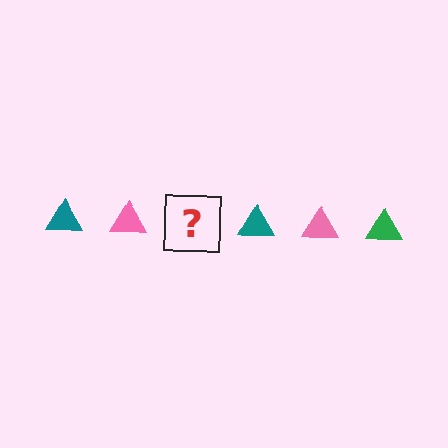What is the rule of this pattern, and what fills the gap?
The rule is that the pattern cycles through teal, pink, green triangles. The gap should be filled with a green triangle.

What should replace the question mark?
The question mark should be replaced with a green triangle.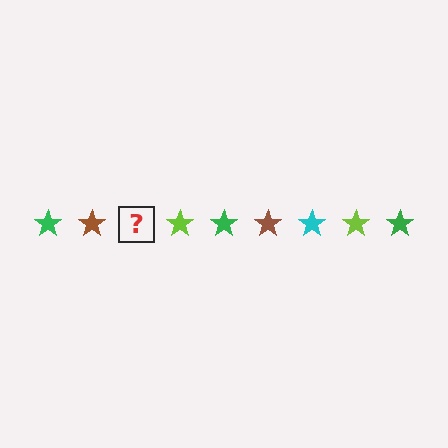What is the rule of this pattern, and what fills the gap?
The rule is that the pattern cycles through green, brown, cyan, lime stars. The gap should be filled with a cyan star.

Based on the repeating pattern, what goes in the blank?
The blank should be a cyan star.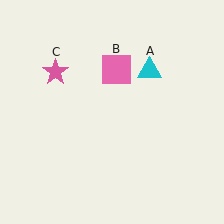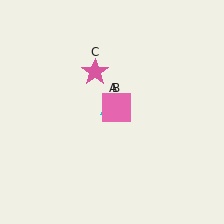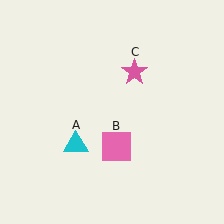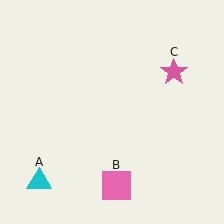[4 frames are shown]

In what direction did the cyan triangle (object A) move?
The cyan triangle (object A) moved down and to the left.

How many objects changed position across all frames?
3 objects changed position: cyan triangle (object A), pink square (object B), pink star (object C).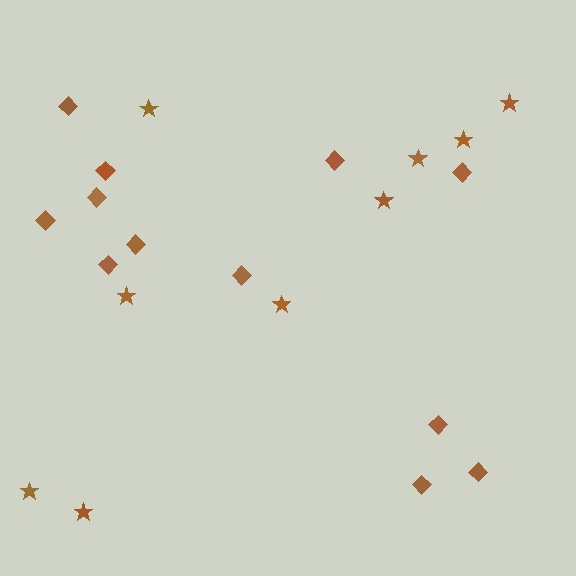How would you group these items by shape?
There are 2 groups: one group of diamonds (12) and one group of stars (9).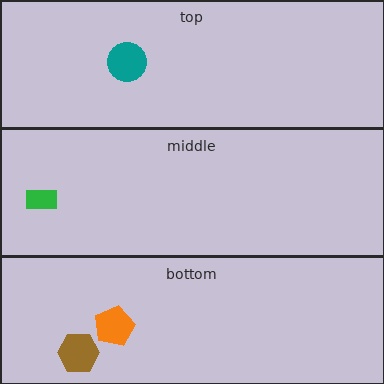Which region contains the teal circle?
The top region.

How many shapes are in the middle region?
1.